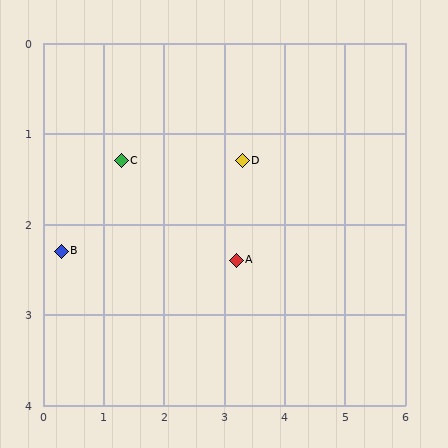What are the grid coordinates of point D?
Point D is at approximately (3.3, 1.3).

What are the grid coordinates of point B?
Point B is at approximately (0.3, 2.3).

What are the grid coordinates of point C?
Point C is at approximately (1.3, 1.3).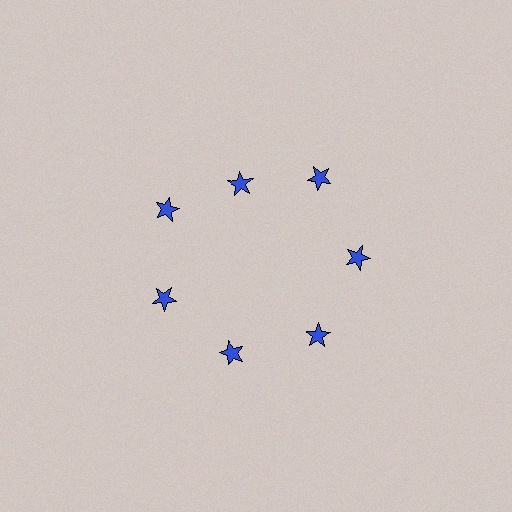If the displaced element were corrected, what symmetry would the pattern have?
It would have 7-fold rotational symmetry — the pattern would map onto itself every 51 degrees.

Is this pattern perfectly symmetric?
No. The 7 blue stars are arranged in a ring, but one element near the 12 o'clock position is pulled inward toward the center, breaking the 7-fold rotational symmetry.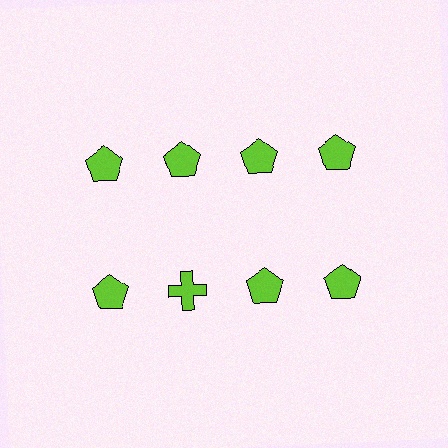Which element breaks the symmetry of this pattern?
The lime cross in the second row, second from left column breaks the symmetry. All other shapes are lime pentagons.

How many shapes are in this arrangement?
There are 8 shapes arranged in a grid pattern.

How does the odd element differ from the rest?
It has a different shape: cross instead of pentagon.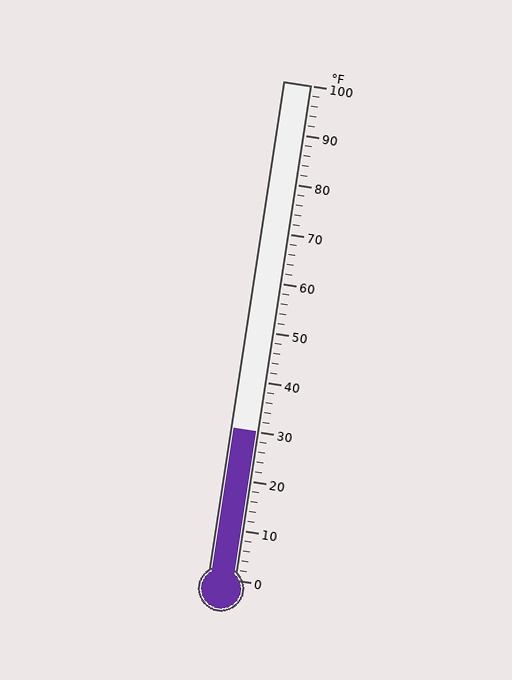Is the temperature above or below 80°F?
The temperature is below 80°F.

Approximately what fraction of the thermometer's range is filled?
The thermometer is filled to approximately 30% of its range.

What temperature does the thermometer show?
The thermometer shows approximately 30°F.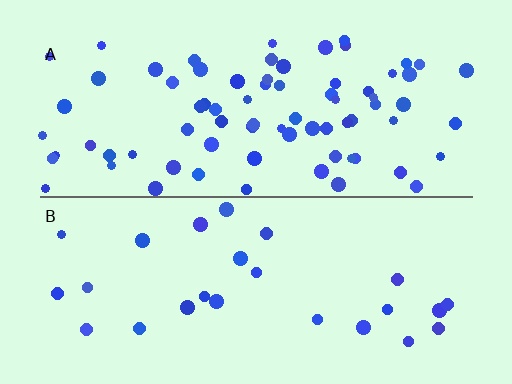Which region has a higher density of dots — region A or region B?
A (the top).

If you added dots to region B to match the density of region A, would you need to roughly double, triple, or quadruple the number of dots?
Approximately triple.